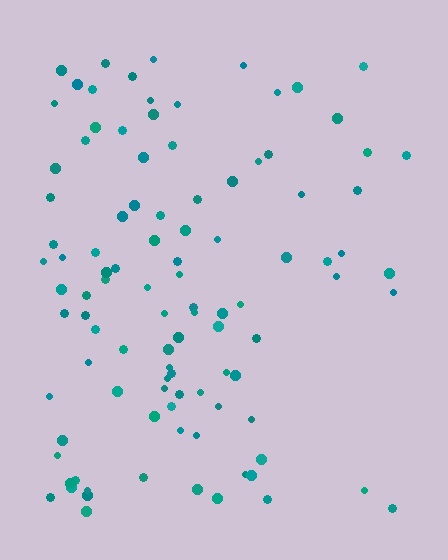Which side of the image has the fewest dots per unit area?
The right.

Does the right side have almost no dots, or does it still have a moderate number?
Still a moderate number, just noticeably fewer than the left.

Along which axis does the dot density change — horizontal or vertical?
Horizontal.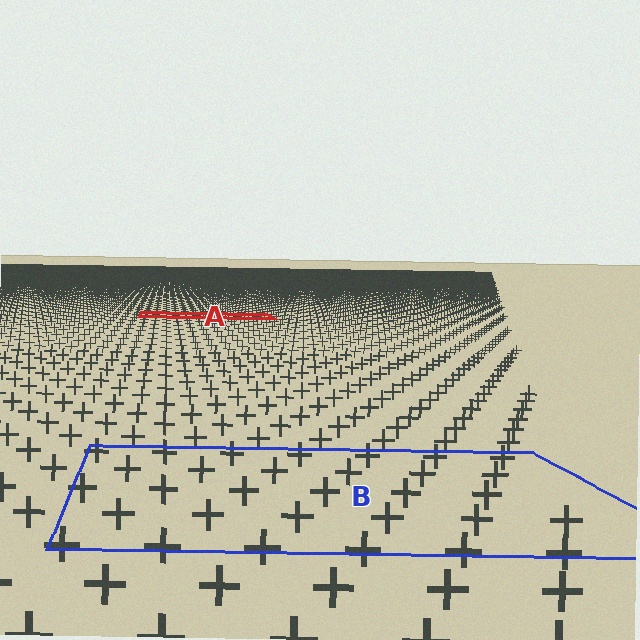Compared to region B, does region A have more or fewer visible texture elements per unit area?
Region A has more texture elements per unit area — they are packed more densely because it is farther away.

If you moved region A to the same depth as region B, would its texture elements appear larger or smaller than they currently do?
They would appear larger. At a closer depth, the same texture elements are projected at a bigger on-screen size.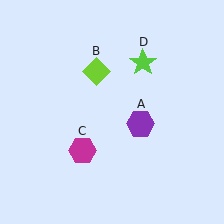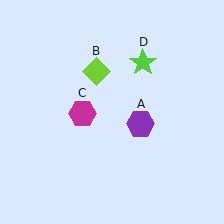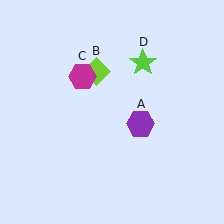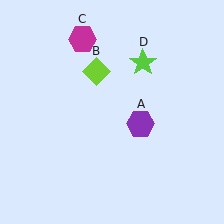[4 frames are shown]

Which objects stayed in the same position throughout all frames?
Purple hexagon (object A) and lime diamond (object B) and lime star (object D) remained stationary.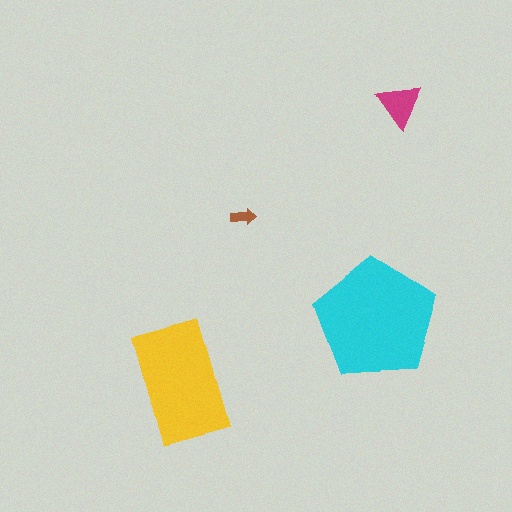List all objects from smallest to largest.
The brown arrow, the magenta triangle, the yellow rectangle, the cyan pentagon.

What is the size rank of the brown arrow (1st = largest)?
4th.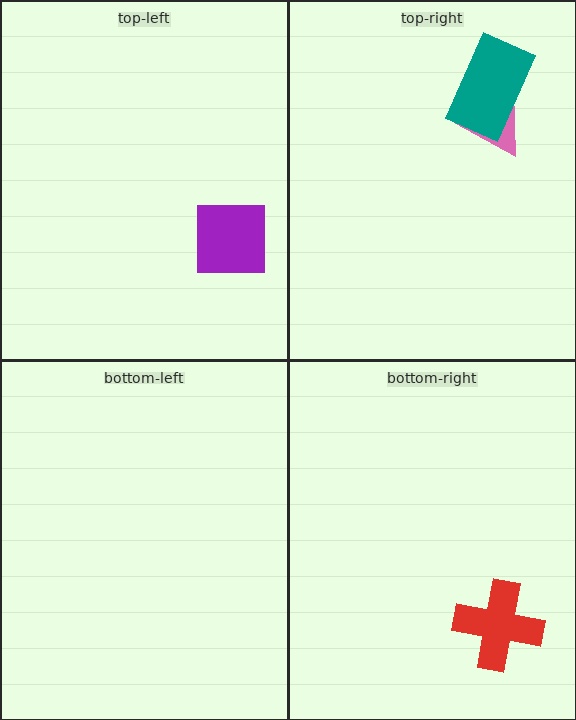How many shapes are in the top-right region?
2.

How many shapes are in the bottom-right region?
1.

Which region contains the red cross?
The bottom-right region.